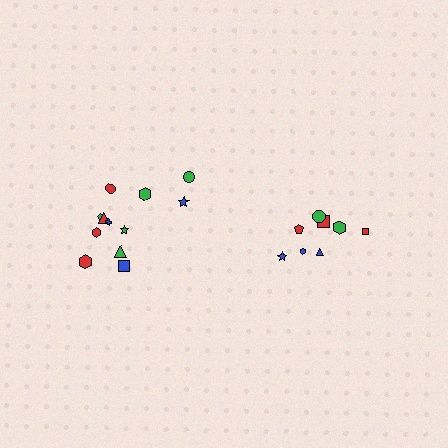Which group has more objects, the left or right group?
The left group.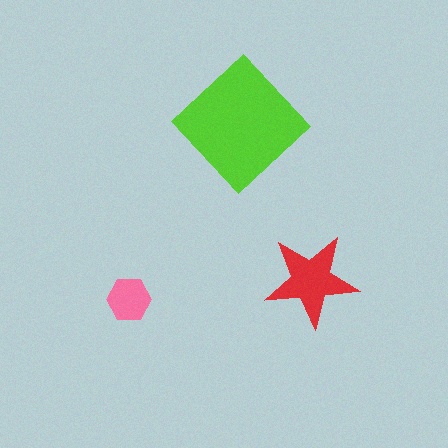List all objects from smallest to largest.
The pink hexagon, the red star, the lime diamond.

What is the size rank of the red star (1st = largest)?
2nd.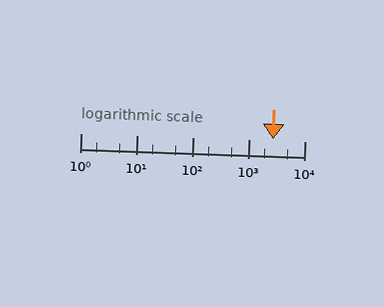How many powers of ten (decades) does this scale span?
The scale spans 4 decades, from 1 to 10000.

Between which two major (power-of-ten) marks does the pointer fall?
The pointer is between 1000 and 10000.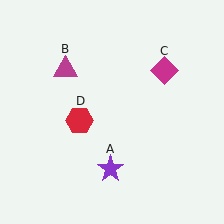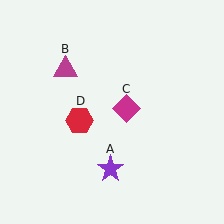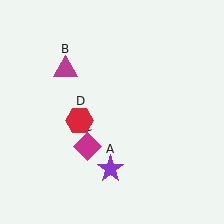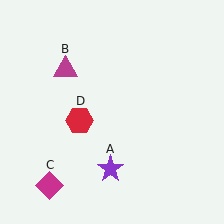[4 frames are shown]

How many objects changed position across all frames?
1 object changed position: magenta diamond (object C).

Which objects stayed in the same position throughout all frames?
Purple star (object A) and magenta triangle (object B) and red hexagon (object D) remained stationary.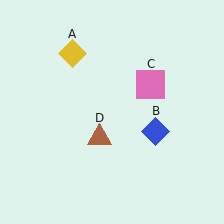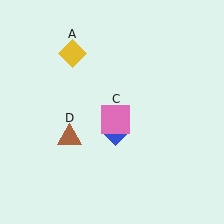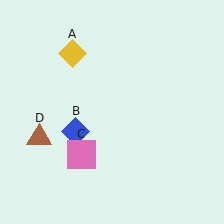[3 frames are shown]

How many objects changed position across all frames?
3 objects changed position: blue diamond (object B), pink square (object C), brown triangle (object D).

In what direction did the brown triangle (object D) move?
The brown triangle (object D) moved left.